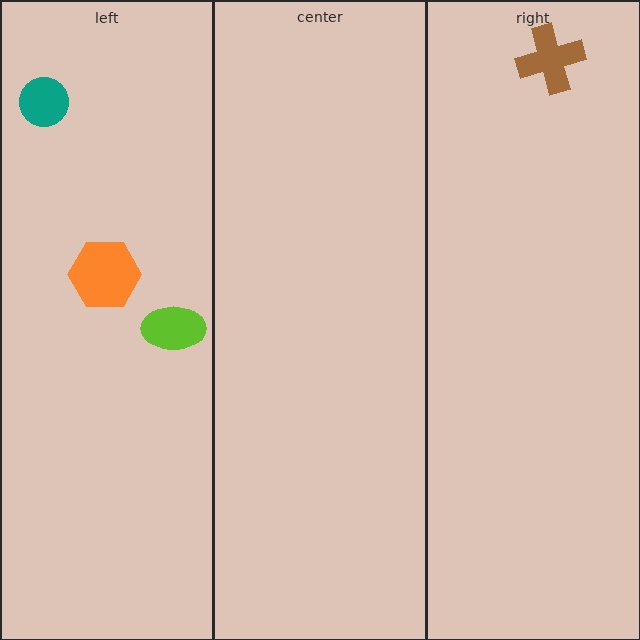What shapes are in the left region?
The teal circle, the lime ellipse, the orange hexagon.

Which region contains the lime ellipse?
The left region.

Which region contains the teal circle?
The left region.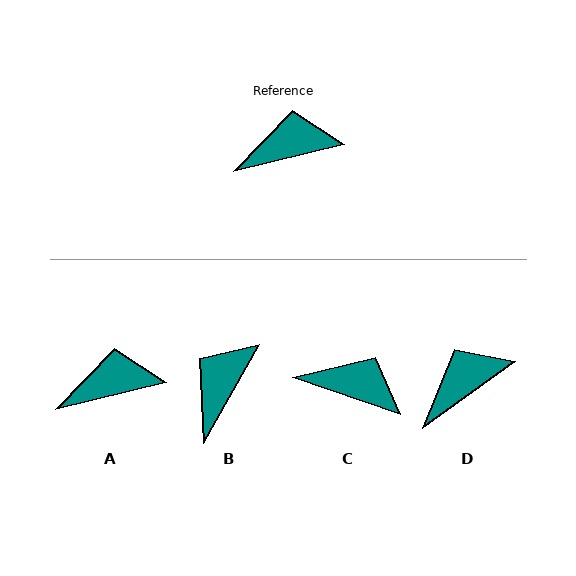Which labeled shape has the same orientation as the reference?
A.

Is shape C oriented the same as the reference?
No, it is off by about 33 degrees.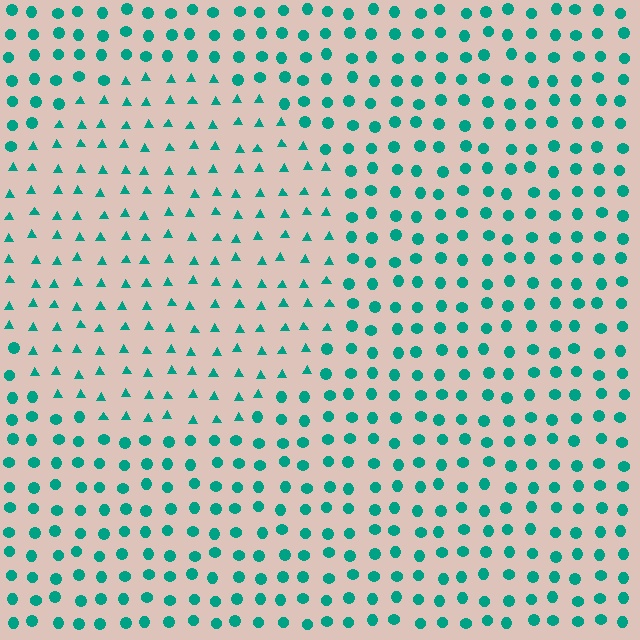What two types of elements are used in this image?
The image uses triangles inside the circle region and circles outside it.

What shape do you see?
I see a circle.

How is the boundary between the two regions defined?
The boundary is defined by a change in element shape: triangles inside vs. circles outside. All elements share the same color and spacing.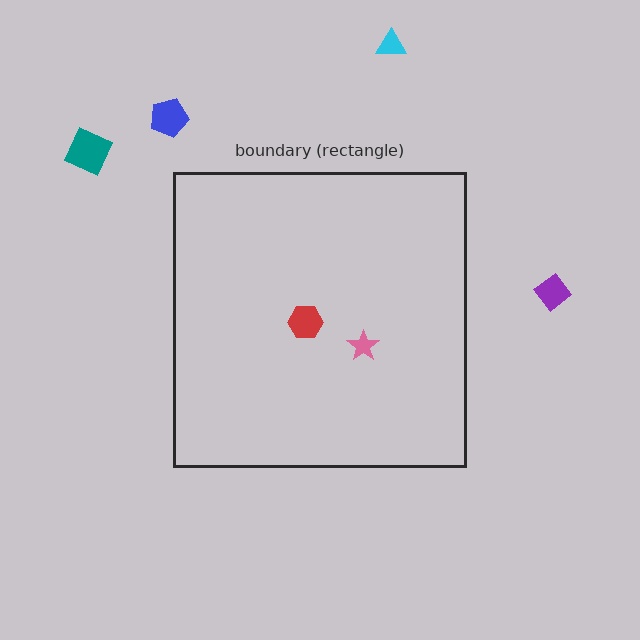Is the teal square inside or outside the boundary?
Outside.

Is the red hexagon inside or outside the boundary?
Inside.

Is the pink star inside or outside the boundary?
Inside.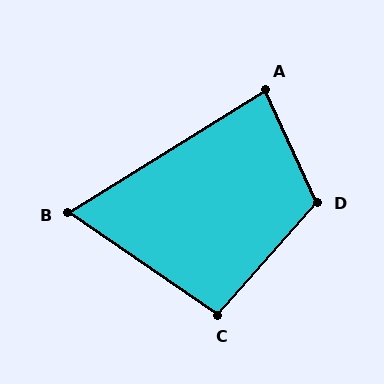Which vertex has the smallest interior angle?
B, at approximately 66 degrees.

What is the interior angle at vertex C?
Approximately 97 degrees (obtuse).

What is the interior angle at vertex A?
Approximately 83 degrees (acute).